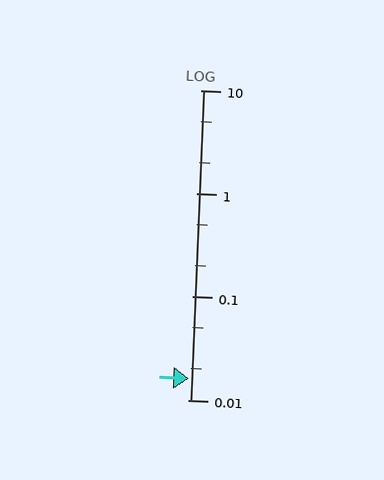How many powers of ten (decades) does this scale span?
The scale spans 3 decades, from 0.01 to 10.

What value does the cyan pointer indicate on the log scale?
The pointer indicates approximately 0.016.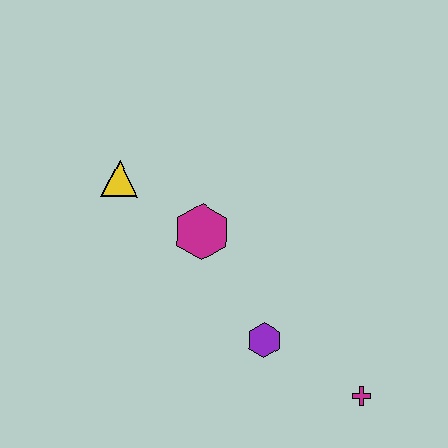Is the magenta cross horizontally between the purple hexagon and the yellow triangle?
No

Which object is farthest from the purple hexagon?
The yellow triangle is farthest from the purple hexagon.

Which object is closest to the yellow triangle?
The magenta hexagon is closest to the yellow triangle.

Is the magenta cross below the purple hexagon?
Yes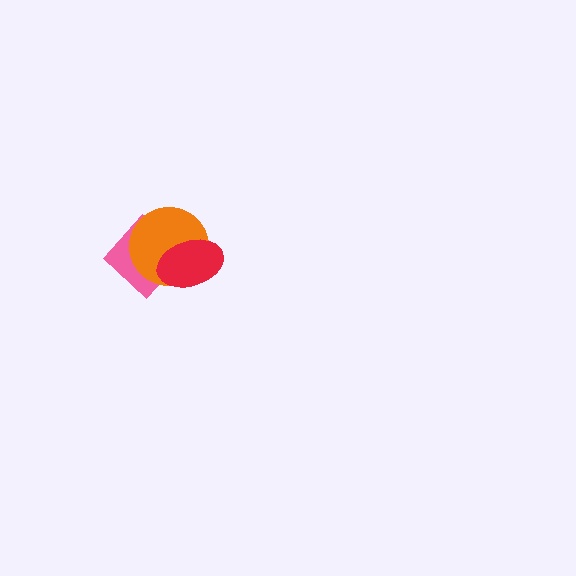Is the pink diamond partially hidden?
Yes, it is partially covered by another shape.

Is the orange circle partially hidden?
Yes, it is partially covered by another shape.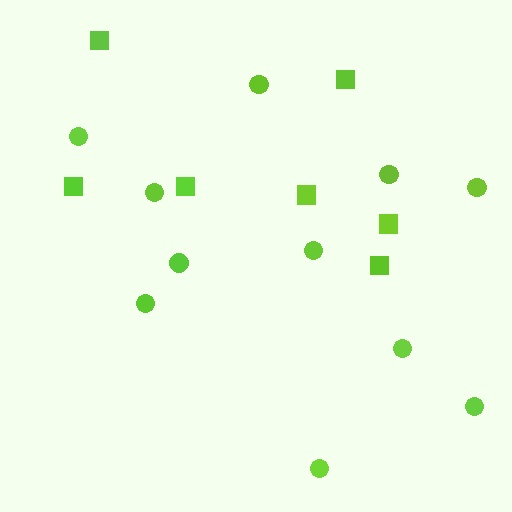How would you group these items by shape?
There are 2 groups: one group of circles (11) and one group of squares (7).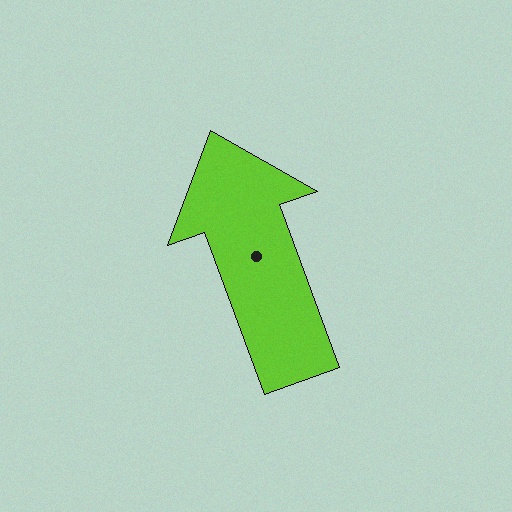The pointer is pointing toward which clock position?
Roughly 11 o'clock.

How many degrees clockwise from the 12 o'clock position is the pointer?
Approximately 340 degrees.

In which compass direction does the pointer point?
North.